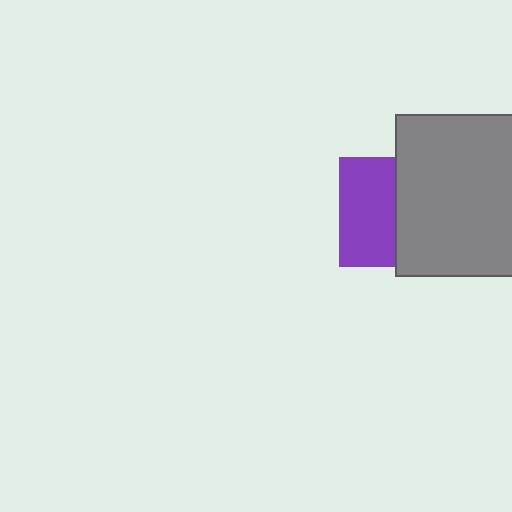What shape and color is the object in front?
The object in front is a gray square.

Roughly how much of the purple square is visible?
About half of it is visible (roughly 51%).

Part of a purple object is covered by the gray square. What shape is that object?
It is a square.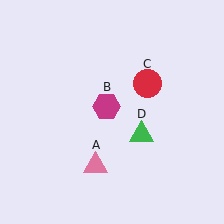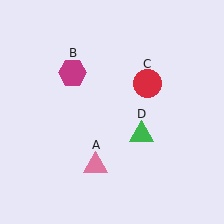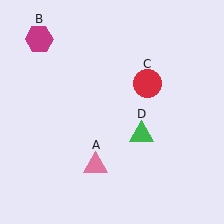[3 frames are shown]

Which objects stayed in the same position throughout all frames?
Pink triangle (object A) and red circle (object C) and green triangle (object D) remained stationary.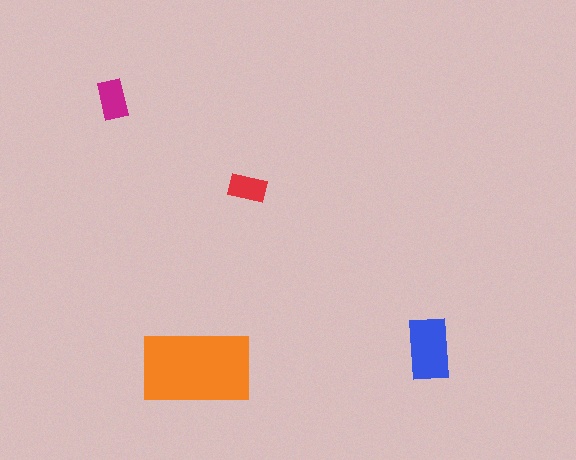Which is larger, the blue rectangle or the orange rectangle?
The orange one.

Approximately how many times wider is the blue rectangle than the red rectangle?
About 1.5 times wider.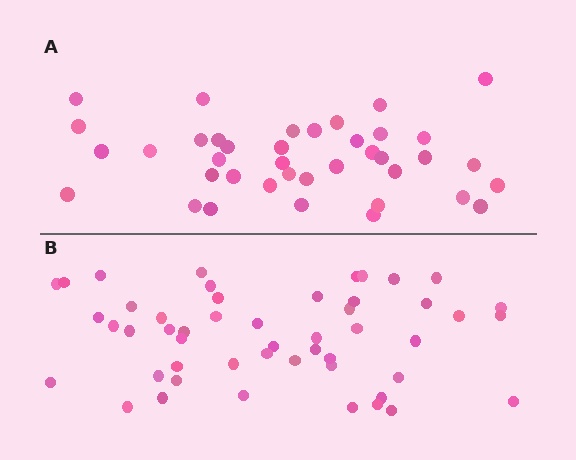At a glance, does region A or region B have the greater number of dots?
Region B (the bottom region) has more dots.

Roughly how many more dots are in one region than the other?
Region B has roughly 12 or so more dots than region A.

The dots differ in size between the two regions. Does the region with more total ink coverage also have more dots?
No. Region A has more total ink coverage because its dots are larger, but region B actually contains more individual dots. Total area can be misleading — the number of items is what matters here.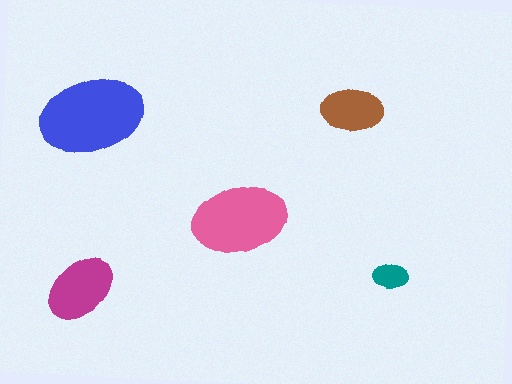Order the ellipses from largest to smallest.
the blue one, the pink one, the magenta one, the brown one, the teal one.